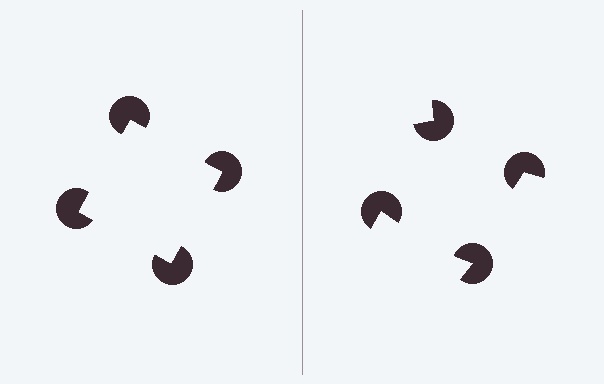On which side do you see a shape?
An illusory square appears on the left side. On the right side the wedge cuts are rotated, so no coherent shape forms.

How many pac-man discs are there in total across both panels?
8 — 4 on each side.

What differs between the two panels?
The pac-man discs are positioned identically on both sides; only the wedge orientations differ. On the left they align to a square; on the right they are misaligned.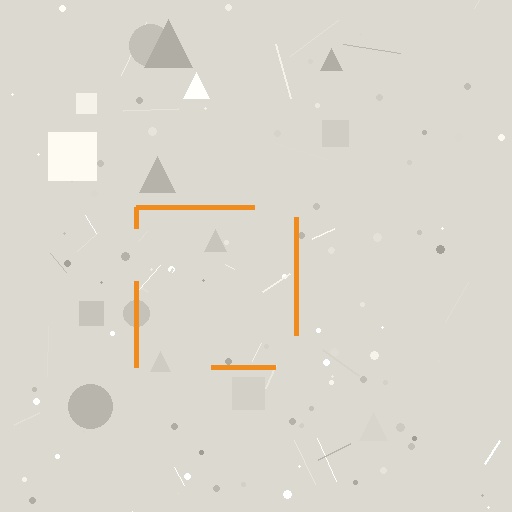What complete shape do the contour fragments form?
The contour fragments form a square.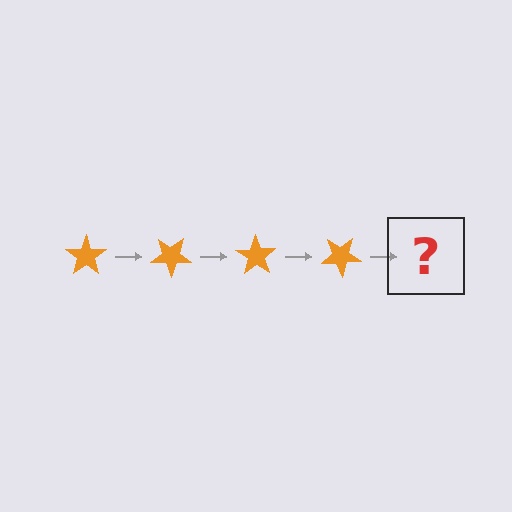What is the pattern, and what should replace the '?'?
The pattern is that the star rotates 35 degrees each step. The '?' should be an orange star rotated 140 degrees.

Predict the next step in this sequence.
The next step is an orange star rotated 140 degrees.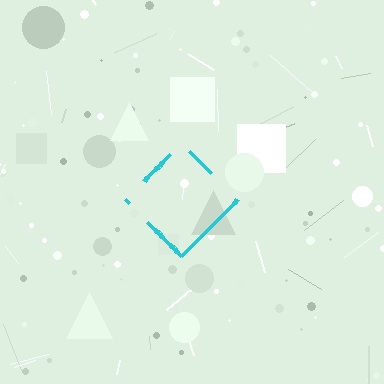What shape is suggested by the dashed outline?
The dashed outline suggests a diamond.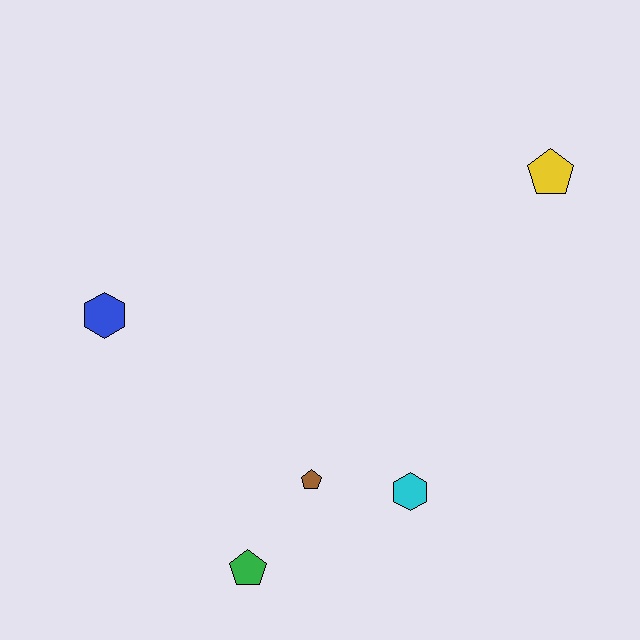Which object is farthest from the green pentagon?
The yellow pentagon is farthest from the green pentagon.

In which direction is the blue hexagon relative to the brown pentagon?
The blue hexagon is to the left of the brown pentagon.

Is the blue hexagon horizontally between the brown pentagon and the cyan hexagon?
No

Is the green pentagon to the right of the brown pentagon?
No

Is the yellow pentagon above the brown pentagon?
Yes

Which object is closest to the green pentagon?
The brown pentagon is closest to the green pentagon.